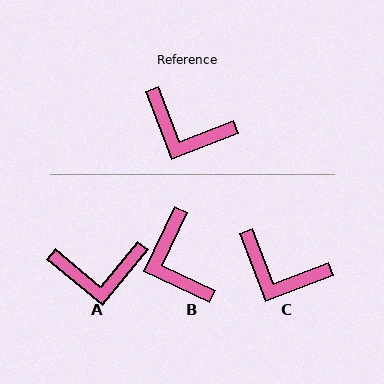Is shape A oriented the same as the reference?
No, it is off by about 29 degrees.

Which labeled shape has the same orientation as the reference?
C.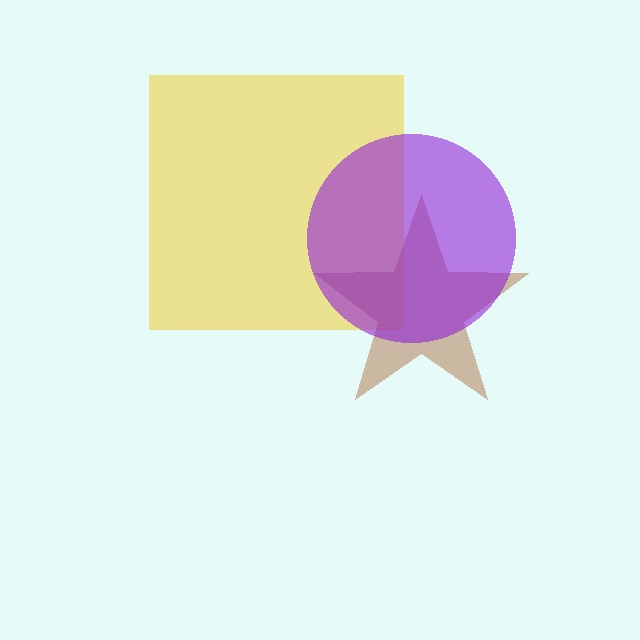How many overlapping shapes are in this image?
There are 3 overlapping shapes in the image.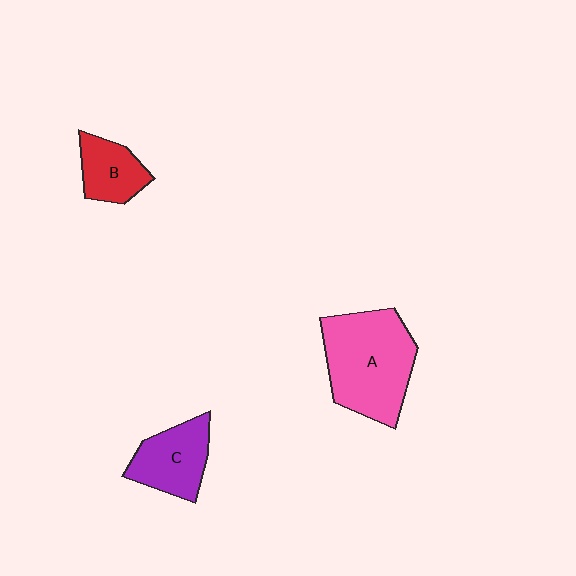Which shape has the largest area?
Shape A (pink).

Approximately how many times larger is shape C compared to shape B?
Approximately 1.3 times.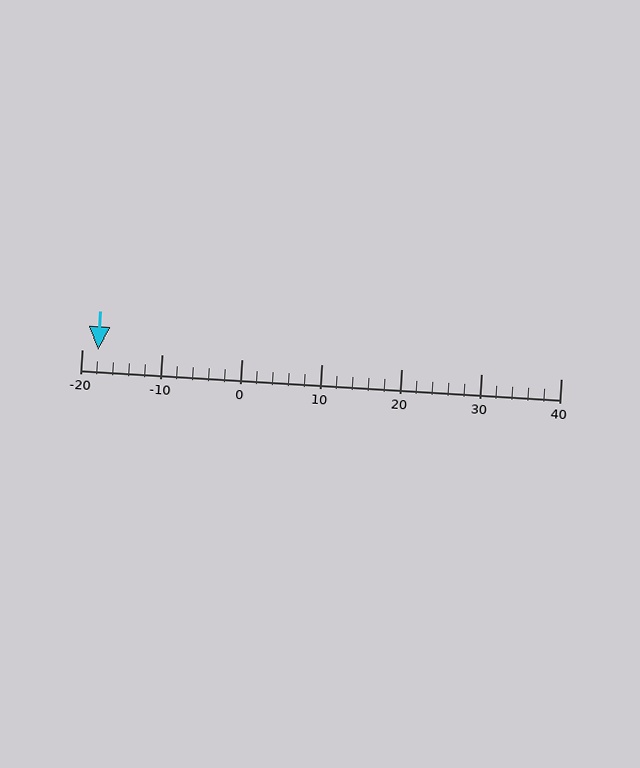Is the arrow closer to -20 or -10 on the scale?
The arrow is closer to -20.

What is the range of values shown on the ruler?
The ruler shows values from -20 to 40.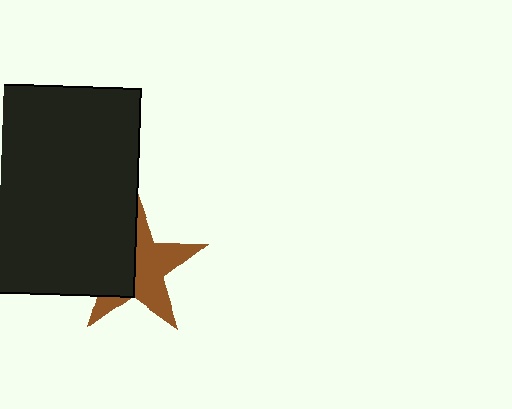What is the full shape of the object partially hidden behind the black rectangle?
The partially hidden object is a brown star.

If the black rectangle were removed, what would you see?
You would see the complete brown star.